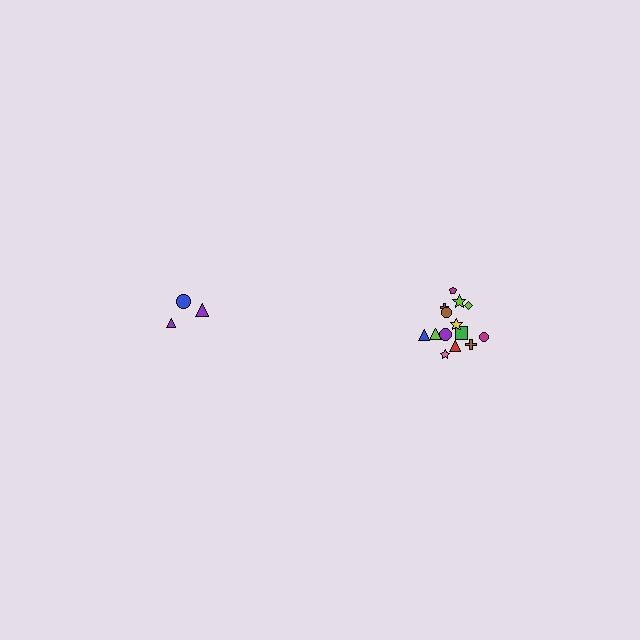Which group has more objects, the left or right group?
The right group.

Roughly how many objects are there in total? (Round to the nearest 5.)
Roughly 20 objects in total.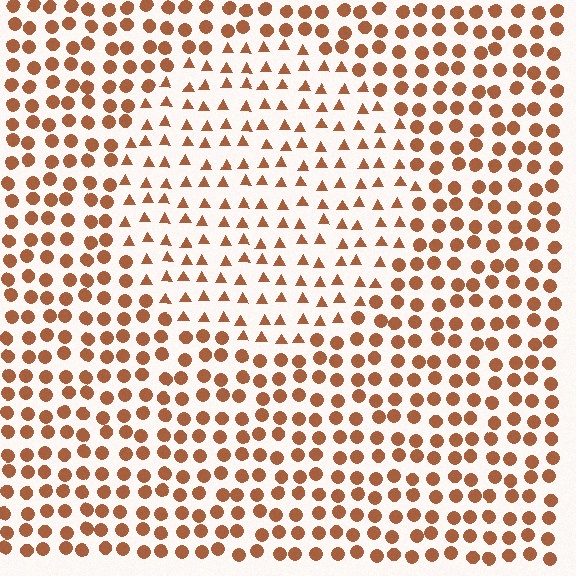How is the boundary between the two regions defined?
The boundary is defined by a change in element shape: triangles inside vs. circles outside. All elements share the same color and spacing.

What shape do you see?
I see a circle.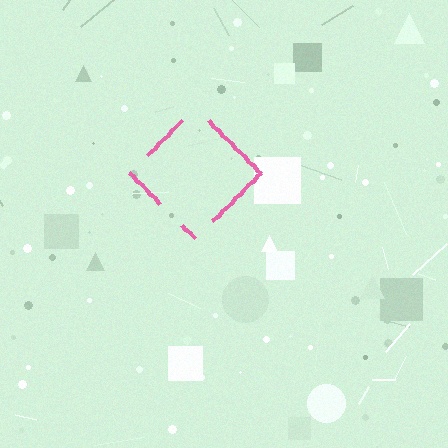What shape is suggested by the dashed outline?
The dashed outline suggests a diamond.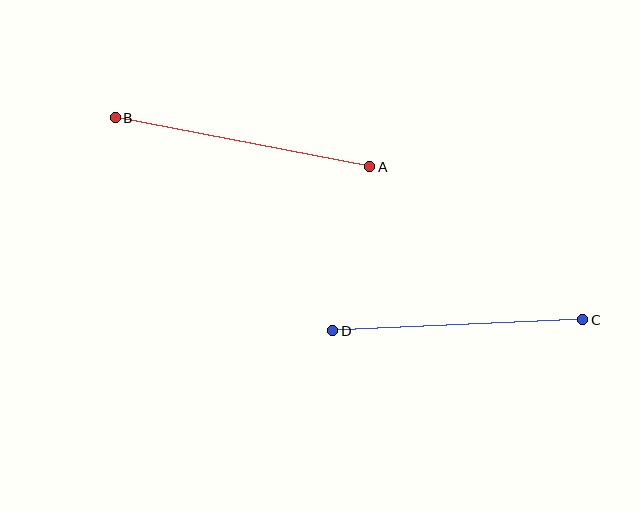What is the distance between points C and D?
The distance is approximately 250 pixels.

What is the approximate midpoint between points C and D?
The midpoint is at approximately (458, 325) pixels.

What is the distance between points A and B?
The distance is approximately 259 pixels.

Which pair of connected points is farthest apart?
Points A and B are farthest apart.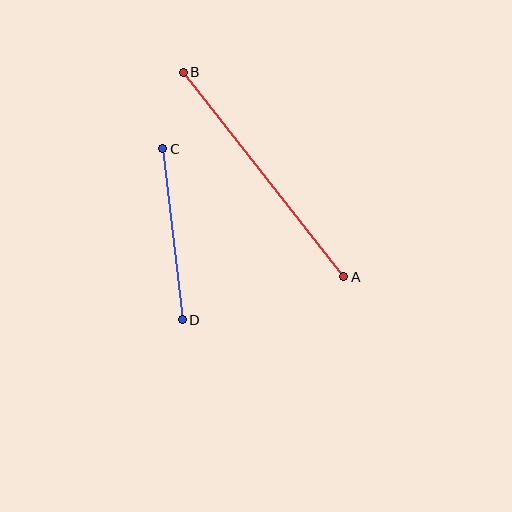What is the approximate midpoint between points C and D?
The midpoint is at approximately (173, 234) pixels.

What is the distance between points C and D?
The distance is approximately 172 pixels.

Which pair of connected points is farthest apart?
Points A and B are farthest apart.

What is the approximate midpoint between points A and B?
The midpoint is at approximately (264, 174) pixels.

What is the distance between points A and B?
The distance is approximately 260 pixels.